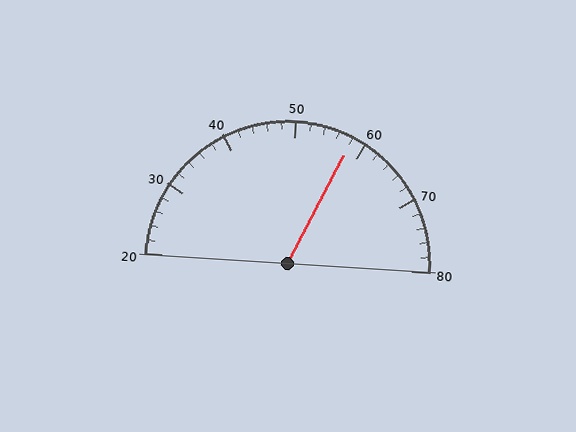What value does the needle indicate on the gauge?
The needle indicates approximately 58.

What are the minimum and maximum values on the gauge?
The gauge ranges from 20 to 80.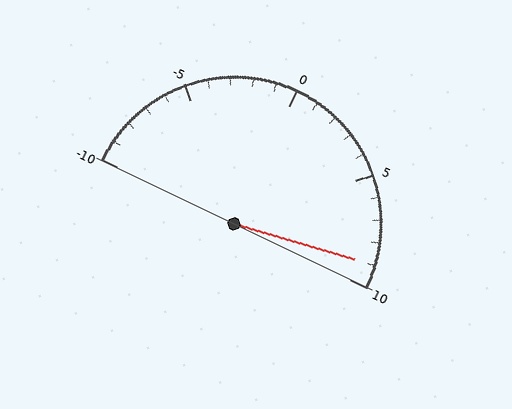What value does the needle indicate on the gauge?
The needle indicates approximately 9.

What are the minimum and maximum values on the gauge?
The gauge ranges from -10 to 10.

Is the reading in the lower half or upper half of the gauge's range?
The reading is in the upper half of the range (-10 to 10).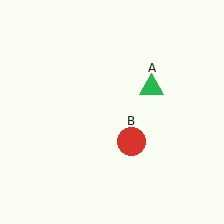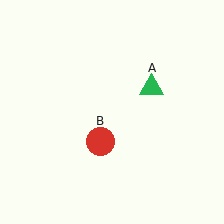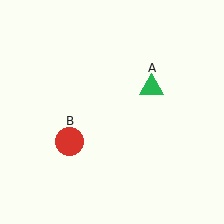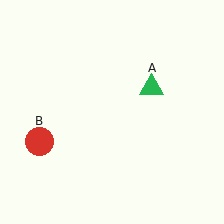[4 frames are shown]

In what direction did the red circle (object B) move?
The red circle (object B) moved left.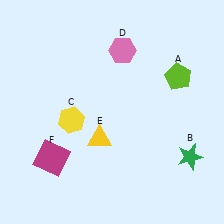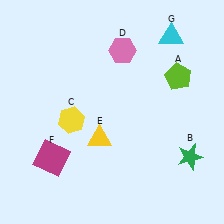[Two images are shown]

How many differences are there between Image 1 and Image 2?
There is 1 difference between the two images.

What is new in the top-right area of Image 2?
A cyan triangle (G) was added in the top-right area of Image 2.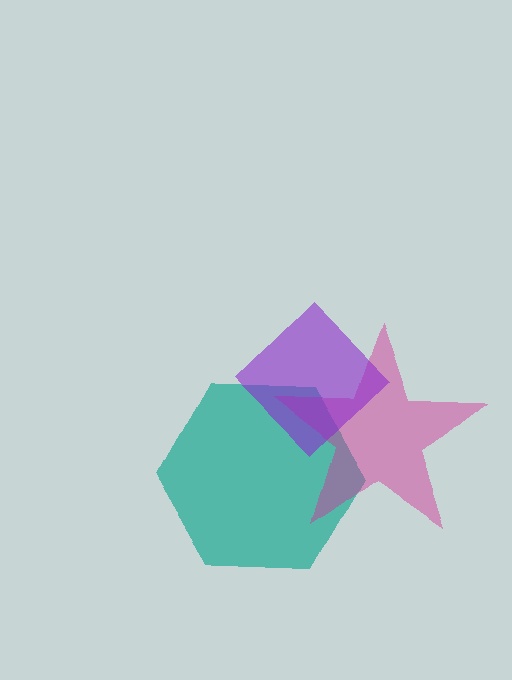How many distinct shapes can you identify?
There are 3 distinct shapes: a teal hexagon, a magenta star, a purple diamond.